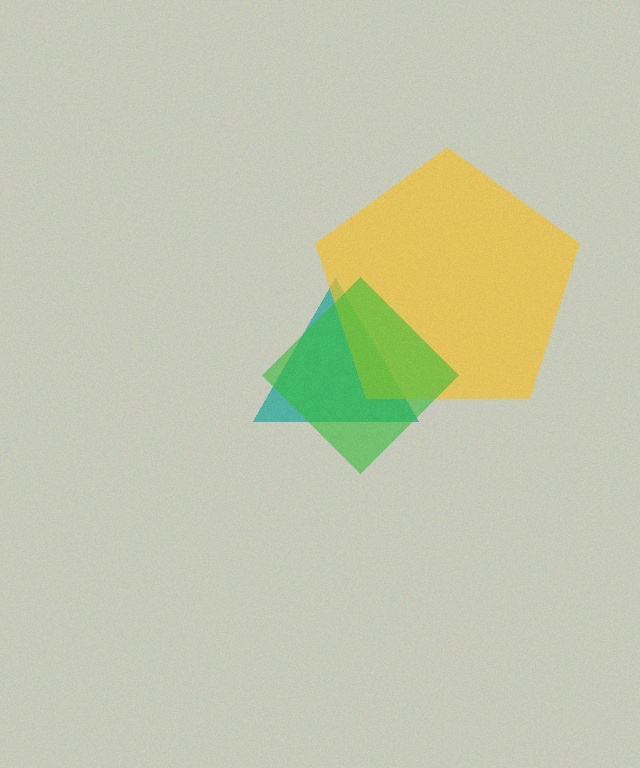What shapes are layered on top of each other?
The layered shapes are: a teal triangle, a yellow pentagon, a green diamond.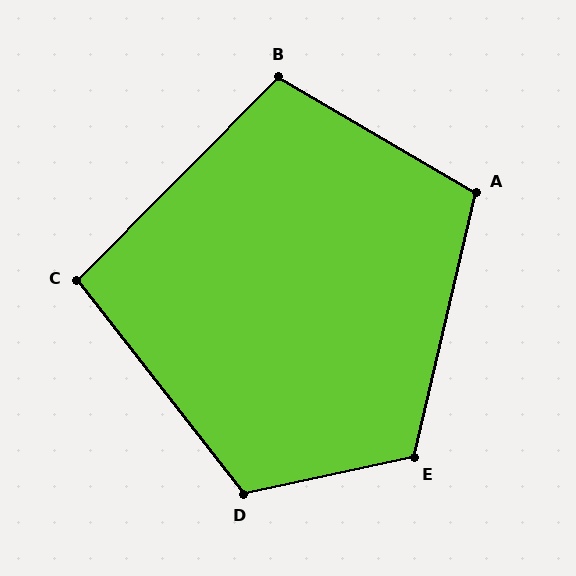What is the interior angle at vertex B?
Approximately 105 degrees (obtuse).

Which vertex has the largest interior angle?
E, at approximately 115 degrees.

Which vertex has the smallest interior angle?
C, at approximately 97 degrees.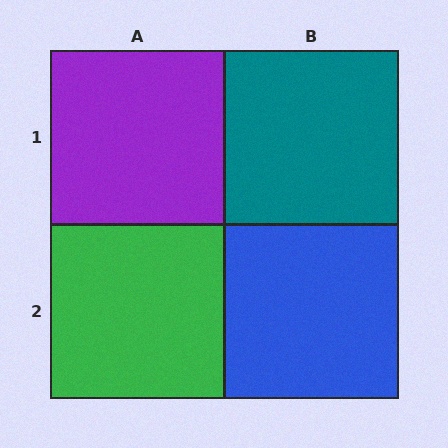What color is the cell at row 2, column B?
Blue.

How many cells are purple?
1 cell is purple.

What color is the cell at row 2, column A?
Green.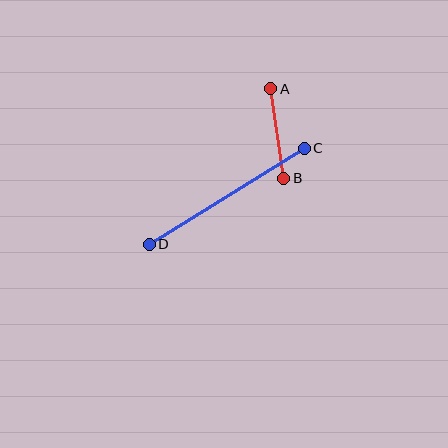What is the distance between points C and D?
The distance is approximately 182 pixels.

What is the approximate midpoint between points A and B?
The midpoint is at approximately (277, 133) pixels.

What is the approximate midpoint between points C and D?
The midpoint is at approximately (227, 196) pixels.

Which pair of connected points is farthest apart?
Points C and D are farthest apart.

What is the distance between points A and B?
The distance is approximately 90 pixels.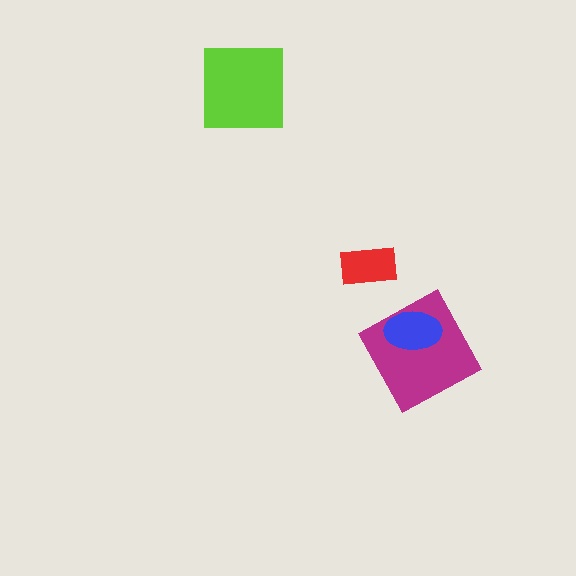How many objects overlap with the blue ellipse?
1 object overlaps with the blue ellipse.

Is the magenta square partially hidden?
Yes, it is partially covered by another shape.